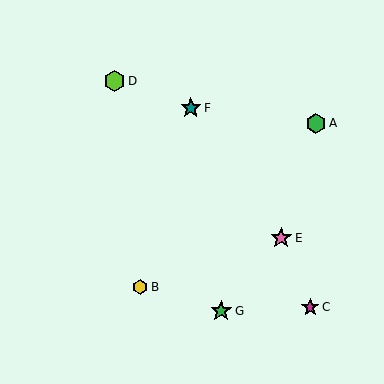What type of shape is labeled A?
Shape A is a green hexagon.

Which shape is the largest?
The lime hexagon (labeled D) is the largest.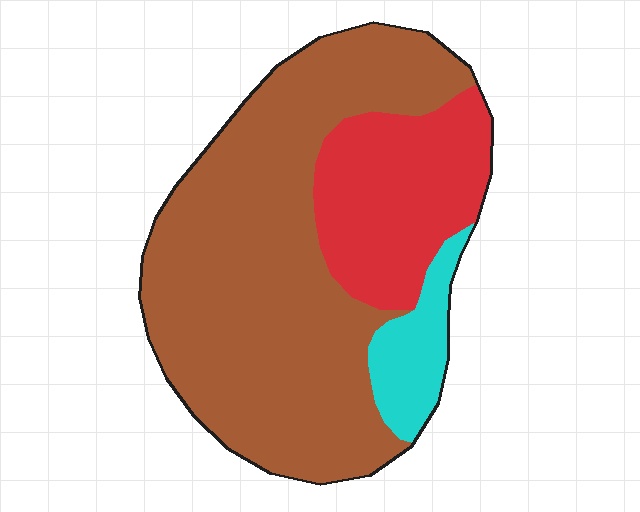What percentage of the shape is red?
Red takes up about one quarter (1/4) of the shape.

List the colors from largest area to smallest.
From largest to smallest: brown, red, cyan.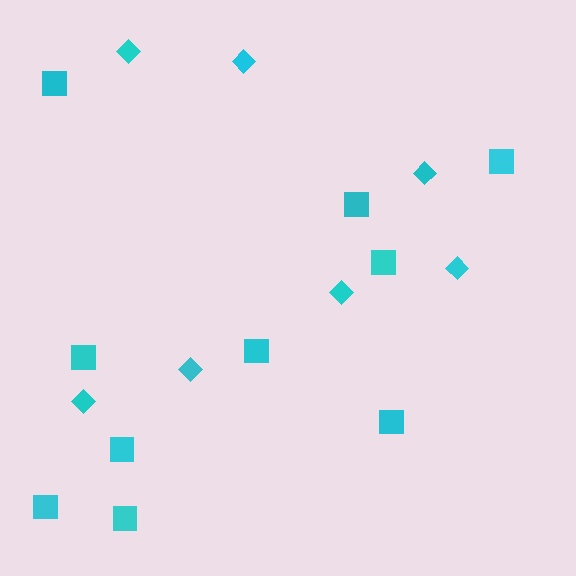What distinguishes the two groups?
There are 2 groups: one group of squares (10) and one group of diamonds (7).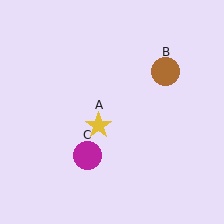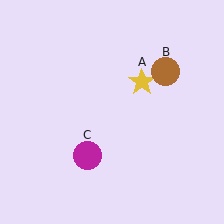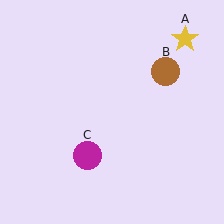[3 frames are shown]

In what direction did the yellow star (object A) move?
The yellow star (object A) moved up and to the right.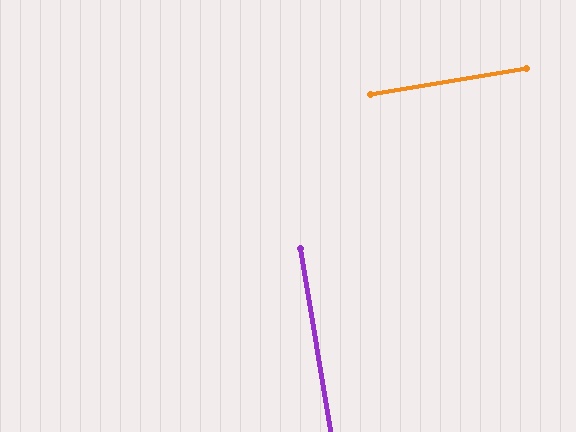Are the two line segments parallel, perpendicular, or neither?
Perpendicular — they meet at approximately 90°.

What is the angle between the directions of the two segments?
Approximately 90 degrees.